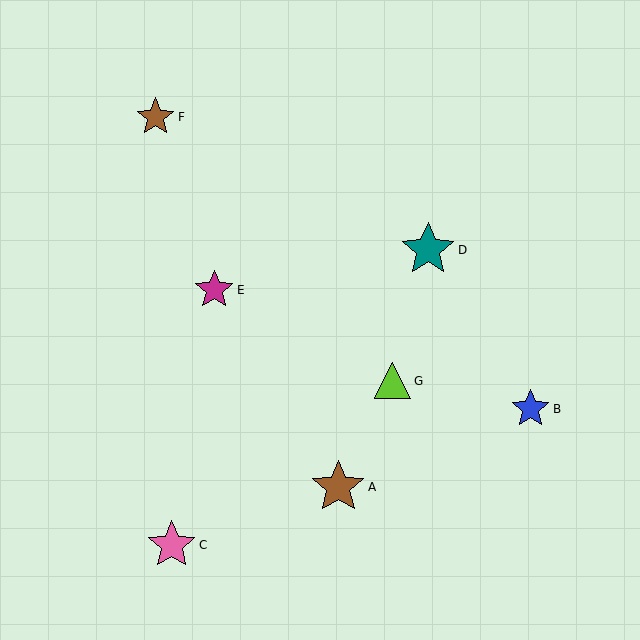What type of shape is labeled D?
Shape D is a teal star.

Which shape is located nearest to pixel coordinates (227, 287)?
The magenta star (labeled E) at (214, 290) is nearest to that location.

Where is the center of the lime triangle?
The center of the lime triangle is at (393, 381).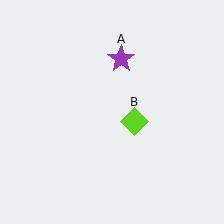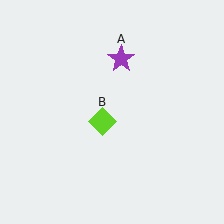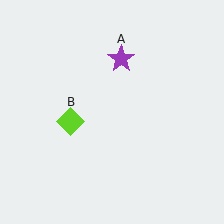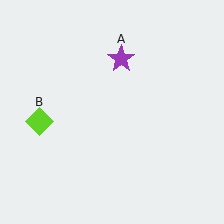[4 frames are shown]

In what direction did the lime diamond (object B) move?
The lime diamond (object B) moved left.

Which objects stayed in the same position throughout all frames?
Purple star (object A) remained stationary.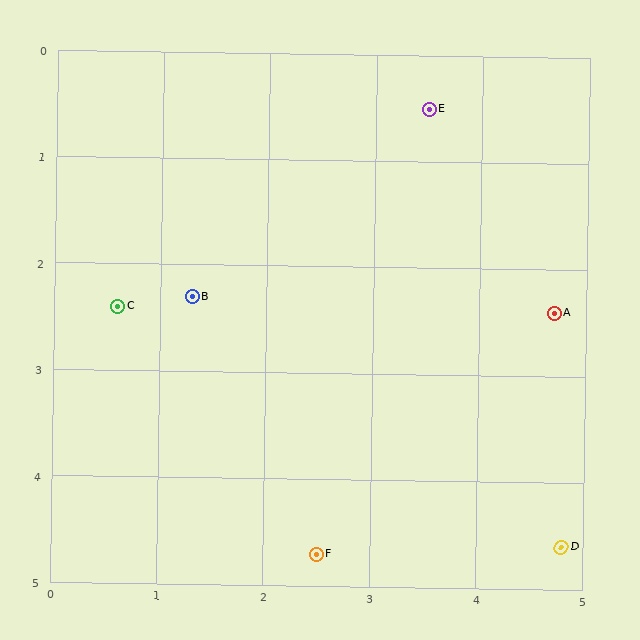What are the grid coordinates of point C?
Point C is at approximately (0.6, 2.4).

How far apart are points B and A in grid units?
Points B and A are about 3.4 grid units apart.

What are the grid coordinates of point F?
Point F is at approximately (2.5, 4.7).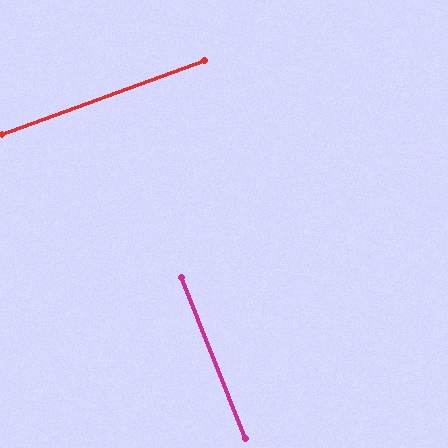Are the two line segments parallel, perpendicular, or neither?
Perpendicular — they meet at approximately 88°.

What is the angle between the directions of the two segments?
Approximately 88 degrees.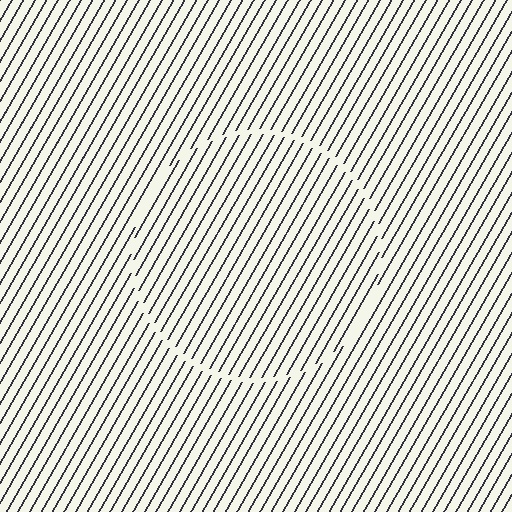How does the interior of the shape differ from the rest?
The interior of the shape contains the same grating, shifted by half a period — the contour is defined by the phase discontinuity where line-ends from the inner and outer gratings abut.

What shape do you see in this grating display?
An illusory circle. The interior of the shape contains the same grating, shifted by half a period — the contour is defined by the phase discontinuity where line-ends from the inner and outer gratings abut.